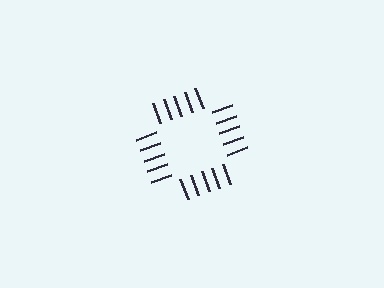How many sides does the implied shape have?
4 sides — the line-ends trace a square.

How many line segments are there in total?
20 — 5 along each of the 4 edges.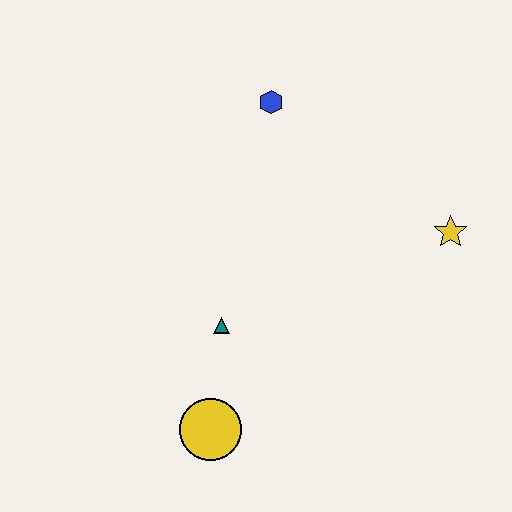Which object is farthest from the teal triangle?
The yellow star is farthest from the teal triangle.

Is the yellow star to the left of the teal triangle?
No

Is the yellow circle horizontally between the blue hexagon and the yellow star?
No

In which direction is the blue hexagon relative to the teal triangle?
The blue hexagon is above the teal triangle.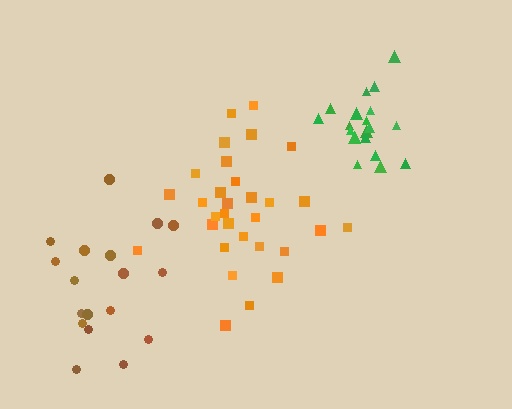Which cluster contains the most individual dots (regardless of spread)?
Orange (31).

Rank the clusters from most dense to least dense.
green, orange, brown.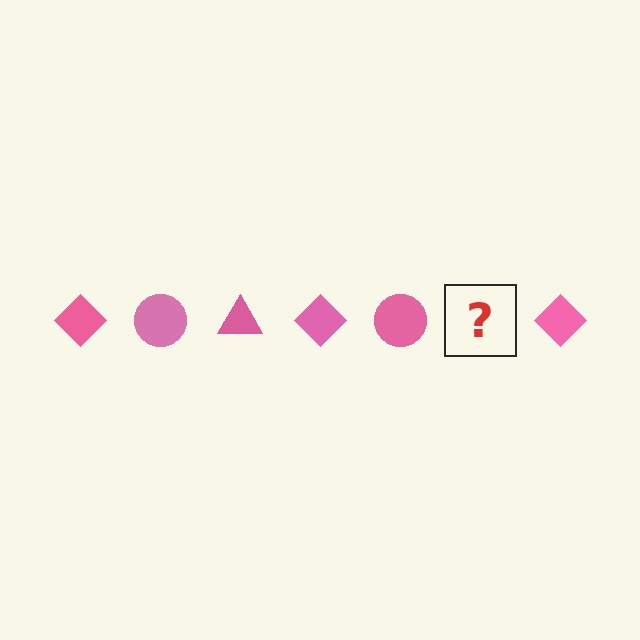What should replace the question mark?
The question mark should be replaced with a pink triangle.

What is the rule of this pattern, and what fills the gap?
The rule is that the pattern cycles through diamond, circle, triangle shapes in pink. The gap should be filled with a pink triangle.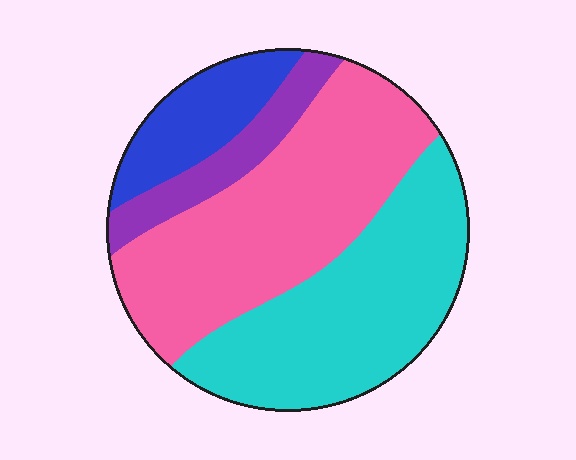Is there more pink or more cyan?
Pink.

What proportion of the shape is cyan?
Cyan covers 37% of the shape.